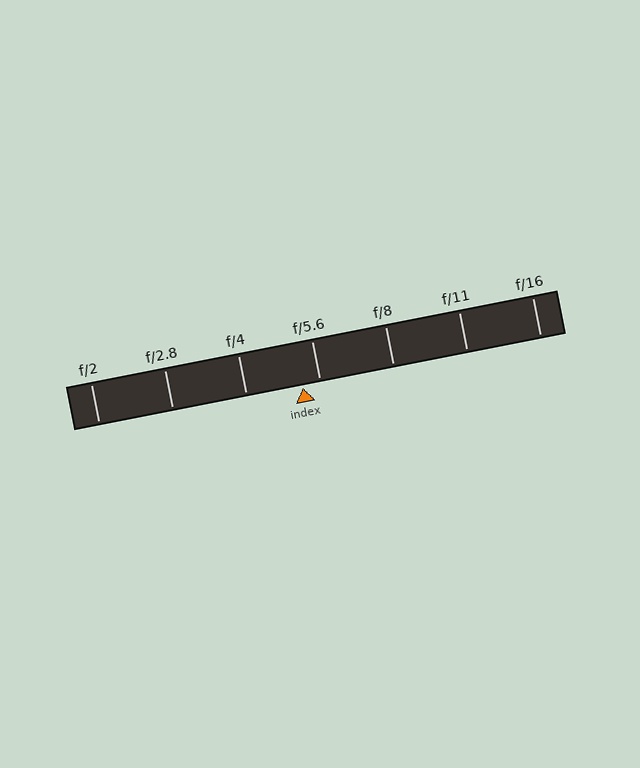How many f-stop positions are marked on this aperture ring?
There are 7 f-stop positions marked.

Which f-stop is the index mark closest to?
The index mark is closest to f/5.6.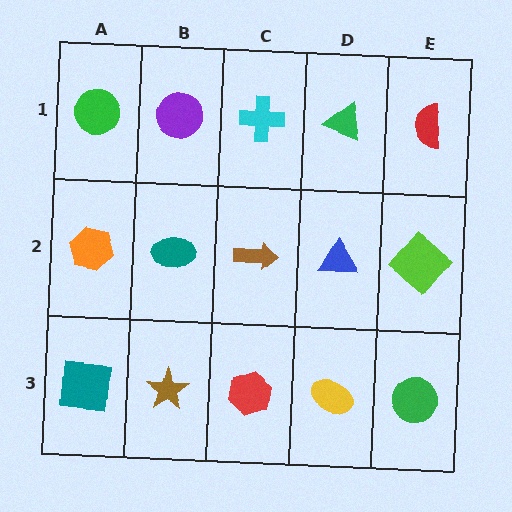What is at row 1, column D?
A green triangle.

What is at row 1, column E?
A red semicircle.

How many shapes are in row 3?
5 shapes.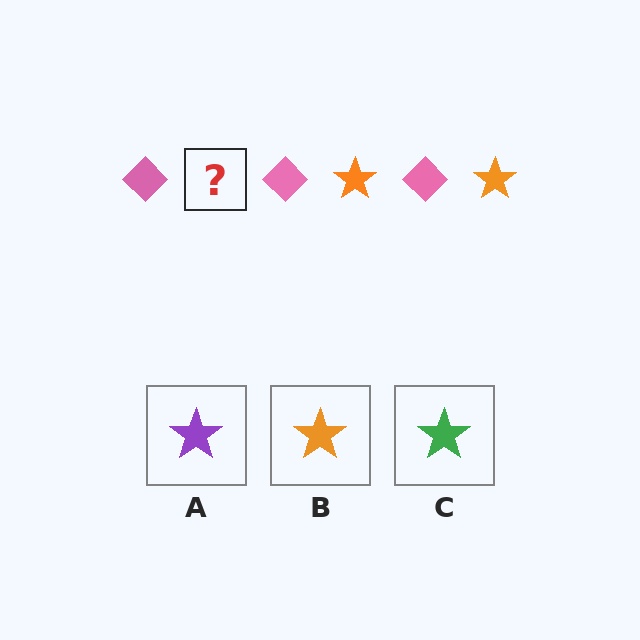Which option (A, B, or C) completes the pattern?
B.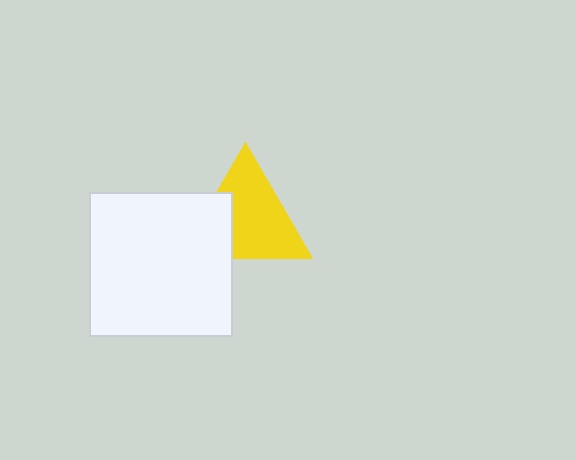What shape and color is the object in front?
The object in front is a white square.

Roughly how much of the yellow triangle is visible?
Most of it is visible (roughly 69%).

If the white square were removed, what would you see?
You would see the complete yellow triangle.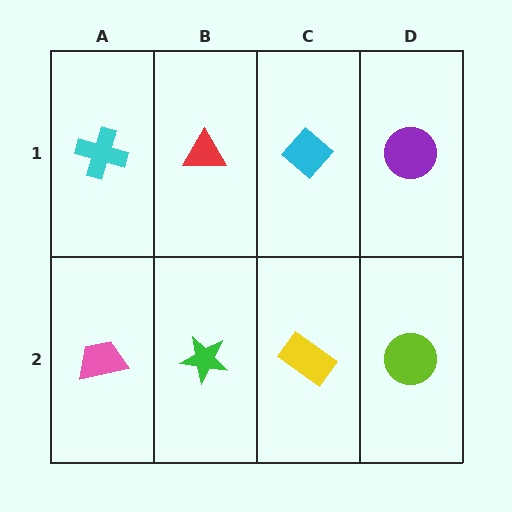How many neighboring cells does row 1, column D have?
2.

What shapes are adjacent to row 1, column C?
A yellow rectangle (row 2, column C), a red triangle (row 1, column B), a purple circle (row 1, column D).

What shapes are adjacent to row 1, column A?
A pink trapezoid (row 2, column A), a red triangle (row 1, column B).